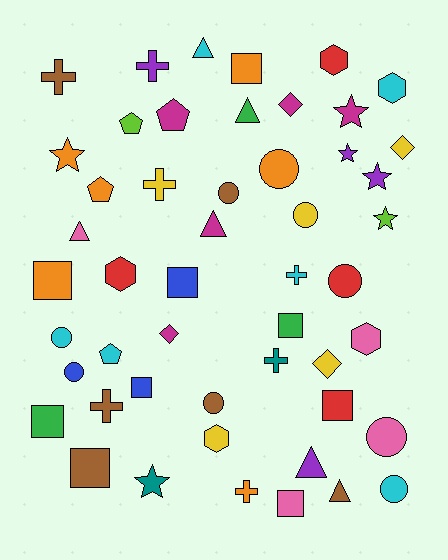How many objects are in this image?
There are 50 objects.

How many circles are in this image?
There are 9 circles.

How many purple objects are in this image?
There are 4 purple objects.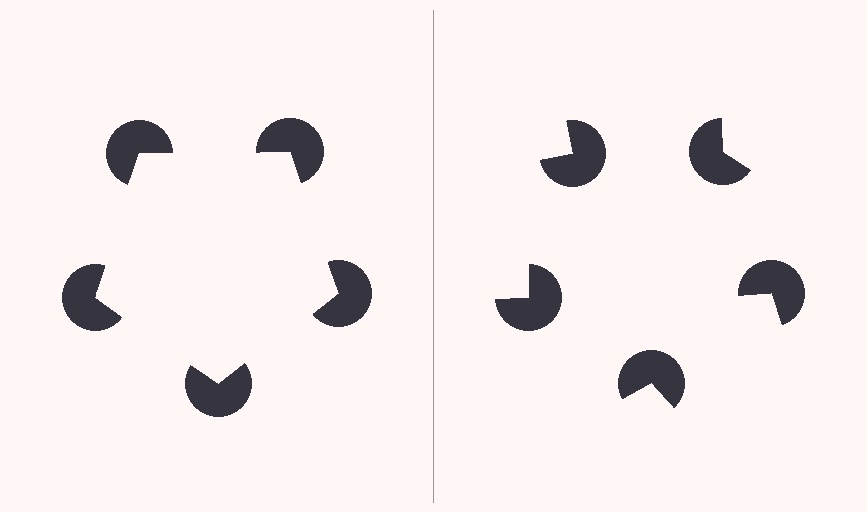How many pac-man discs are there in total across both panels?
10 — 5 on each side.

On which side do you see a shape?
An illusory pentagon appears on the left side. On the right side the wedge cuts are rotated, so no coherent shape forms.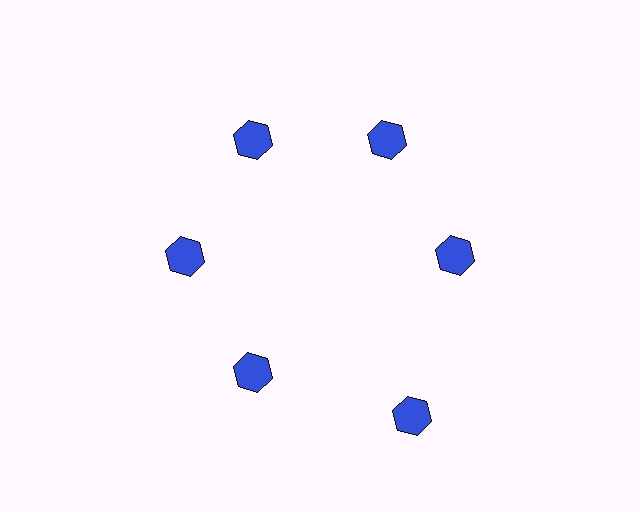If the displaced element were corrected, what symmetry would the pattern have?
It would have 6-fold rotational symmetry — the pattern would map onto itself every 60 degrees.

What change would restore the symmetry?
The symmetry would be restored by moving it inward, back onto the ring so that all 6 hexagons sit at equal angles and equal distance from the center.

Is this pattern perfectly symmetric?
No. The 6 blue hexagons are arranged in a ring, but one element near the 5 o'clock position is pushed outward from the center, breaking the 6-fold rotational symmetry.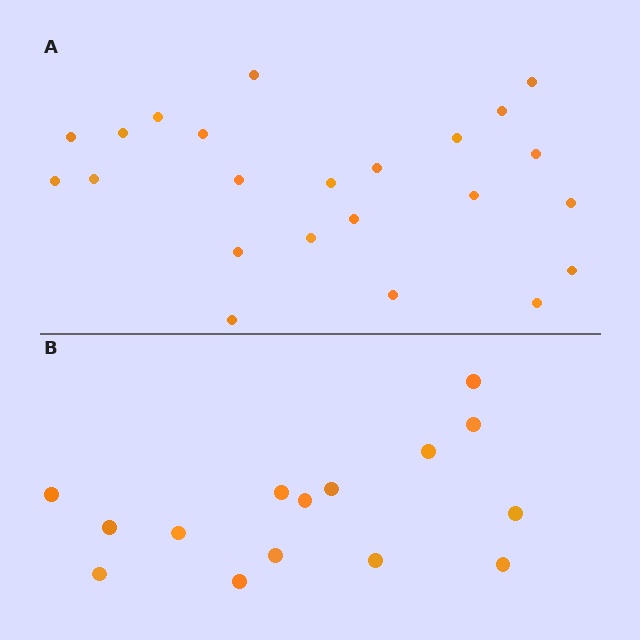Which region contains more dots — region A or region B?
Region A (the top region) has more dots.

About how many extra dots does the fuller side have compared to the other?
Region A has roughly 8 or so more dots than region B.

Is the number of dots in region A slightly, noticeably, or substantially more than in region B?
Region A has substantially more. The ratio is roughly 1.5 to 1.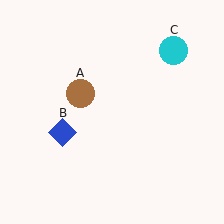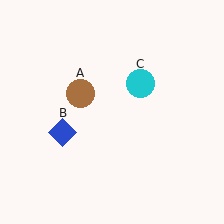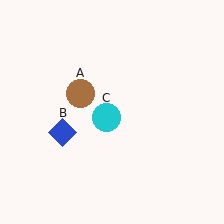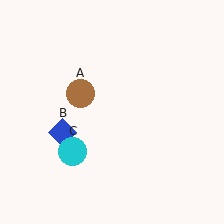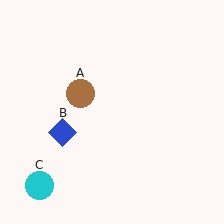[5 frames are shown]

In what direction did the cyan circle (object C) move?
The cyan circle (object C) moved down and to the left.